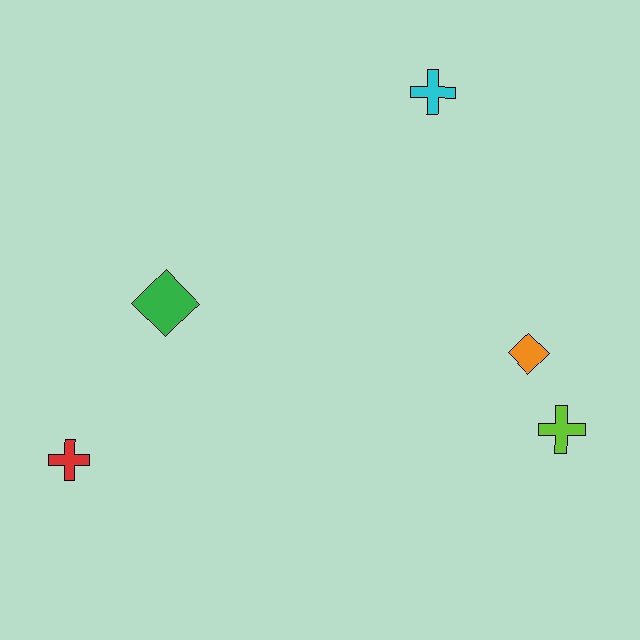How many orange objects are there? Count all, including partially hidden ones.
There is 1 orange object.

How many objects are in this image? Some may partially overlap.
There are 5 objects.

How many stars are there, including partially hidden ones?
There are no stars.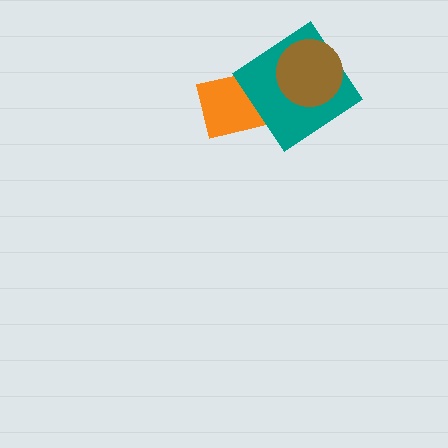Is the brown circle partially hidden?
No, no other shape covers it.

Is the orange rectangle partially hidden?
Yes, it is partially covered by another shape.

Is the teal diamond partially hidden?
Yes, it is partially covered by another shape.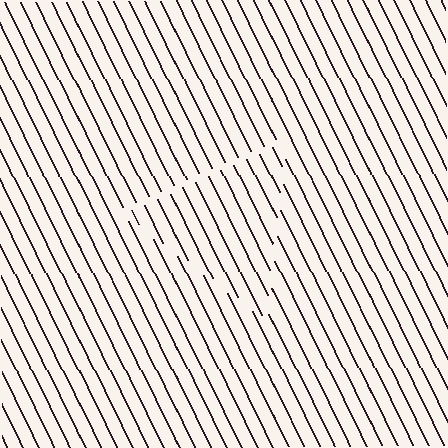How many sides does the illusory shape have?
3 sides — the line-ends trace a triangle.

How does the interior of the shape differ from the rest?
The interior of the shape contains the same grating, shifted by half a period — the contour is defined by the phase discontinuity where line-ends from the inner and outer gratings abut.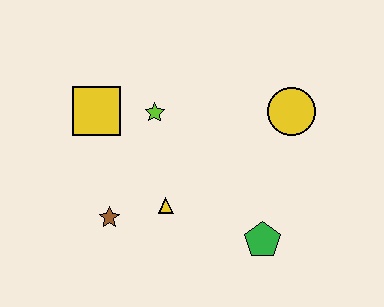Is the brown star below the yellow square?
Yes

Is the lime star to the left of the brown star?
No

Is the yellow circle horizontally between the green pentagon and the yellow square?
No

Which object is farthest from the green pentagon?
The yellow square is farthest from the green pentagon.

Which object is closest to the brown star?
The yellow triangle is closest to the brown star.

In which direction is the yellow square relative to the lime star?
The yellow square is to the left of the lime star.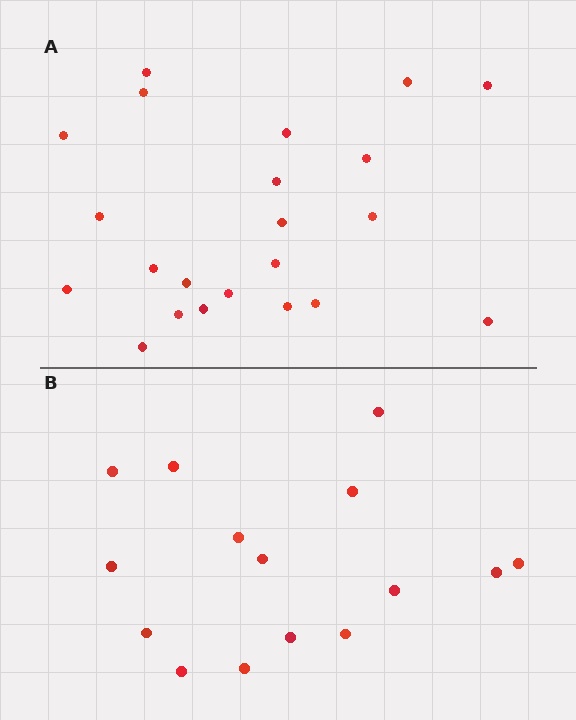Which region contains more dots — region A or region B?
Region A (the top region) has more dots.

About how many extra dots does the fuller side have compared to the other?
Region A has roughly 8 or so more dots than region B.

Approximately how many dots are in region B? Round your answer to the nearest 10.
About 20 dots. (The exact count is 15, which rounds to 20.)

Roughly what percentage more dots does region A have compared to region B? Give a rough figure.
About 45% more.